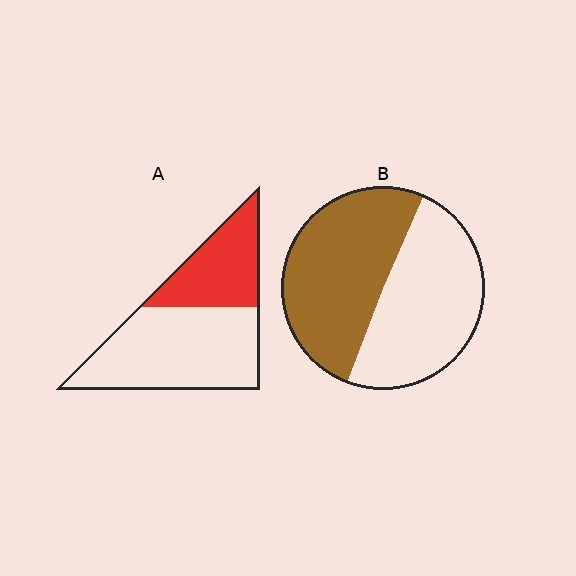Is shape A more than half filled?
No.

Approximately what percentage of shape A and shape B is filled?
A is approximately 35% and B is approximately 50%.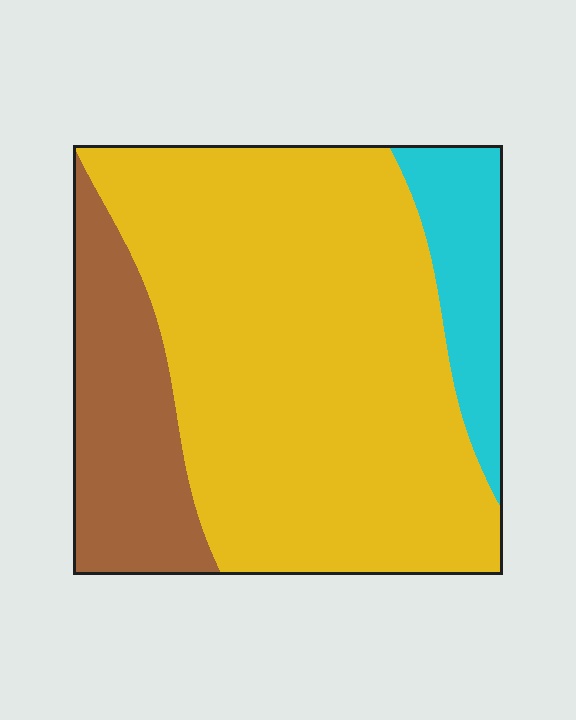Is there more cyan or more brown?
Brown.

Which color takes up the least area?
Cyan, at roughly 10%.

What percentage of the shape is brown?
Brown covers 20% of the shape.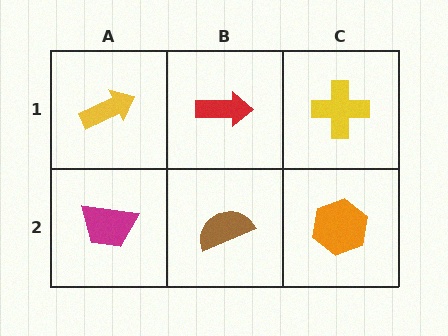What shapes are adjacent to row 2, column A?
A yellow arrow (row 1, column A), a brown semicircle (row 2, column B).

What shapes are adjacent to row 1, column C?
An orange hexagon (row 2, column C), a red arrow (row 1, column B).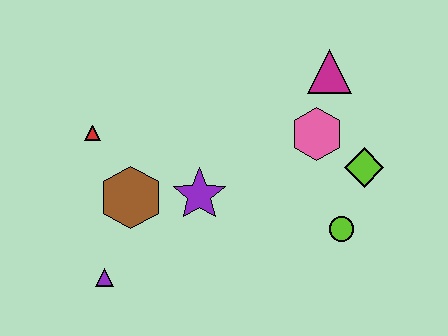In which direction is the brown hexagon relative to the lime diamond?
The brown hexagon is to the left of the lime diamond.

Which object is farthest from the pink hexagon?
The purple triangle is farthest from the pink hexagon.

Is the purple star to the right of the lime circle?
No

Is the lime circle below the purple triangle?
No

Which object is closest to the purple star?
The brown hexagon is closest to the purple star.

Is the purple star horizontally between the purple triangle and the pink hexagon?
Yes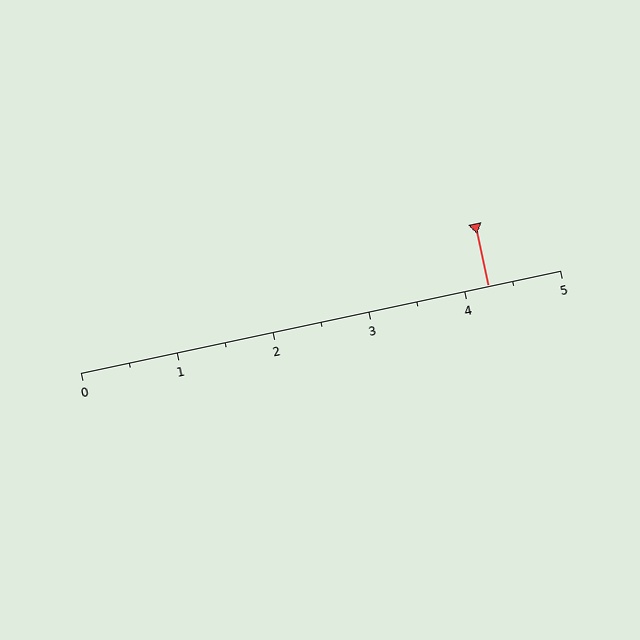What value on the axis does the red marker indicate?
The marker indicates approximately 4.2.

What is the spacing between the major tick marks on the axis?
The major ticks are spaced 1 apart.